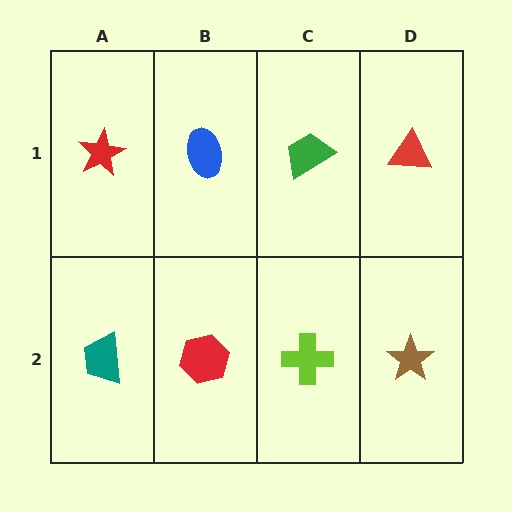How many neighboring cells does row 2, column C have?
3.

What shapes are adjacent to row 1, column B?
A red hexagon (row 2, column B), a red star (row 1, column A), a green trapezoid (row 1, column C).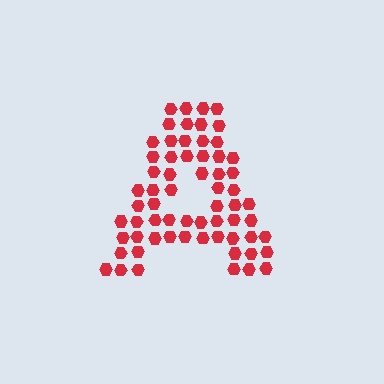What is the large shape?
The large shape is the letter A.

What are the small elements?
The small elements are hexagons.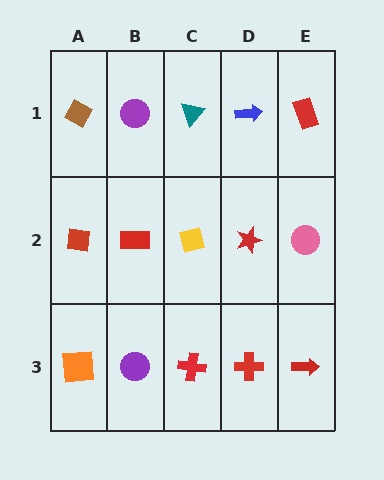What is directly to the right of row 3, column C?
A red cross.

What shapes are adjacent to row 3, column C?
A yellow square (row 2, column C), a purple circle (row 3, column B), a red cross (row 3, column D).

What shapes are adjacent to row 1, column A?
A red square (row 2, column A), a purple circle (row 1, column B).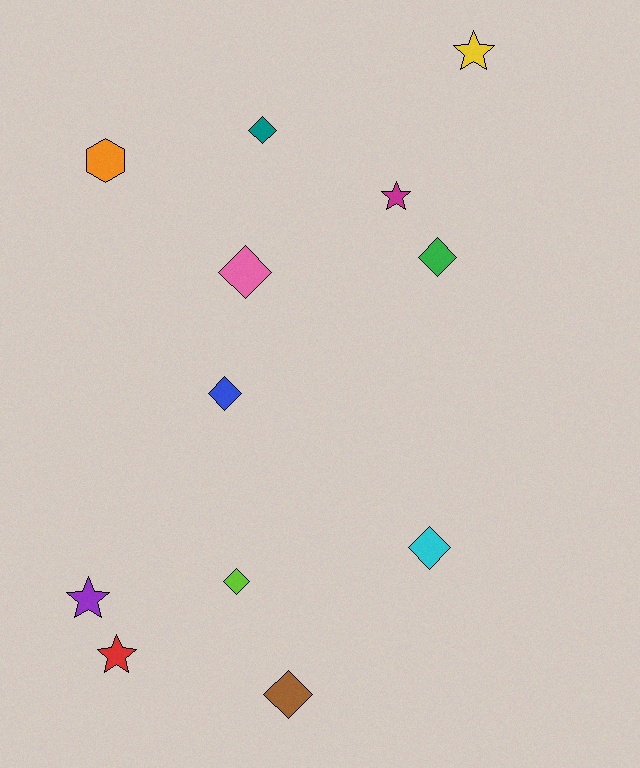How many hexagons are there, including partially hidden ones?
There is 1 hexagon.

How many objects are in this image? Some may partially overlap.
There are 12 objects.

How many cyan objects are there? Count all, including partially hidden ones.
There is 1 cyan object.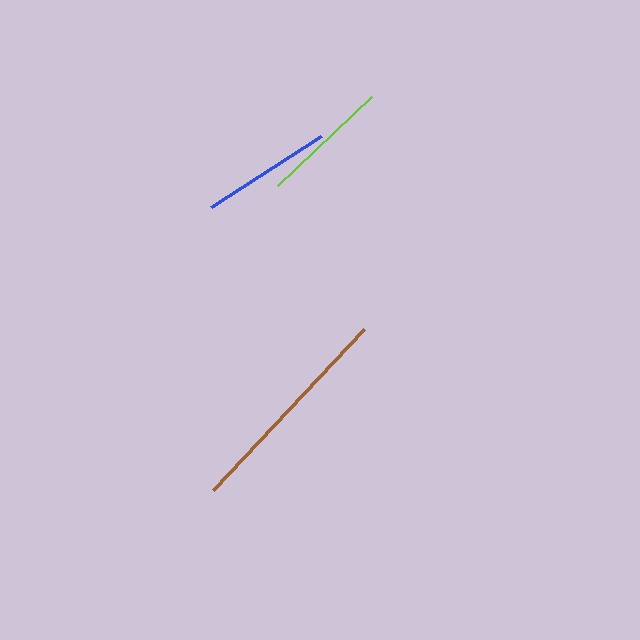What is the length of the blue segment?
The blue segment is approximately 131 pixels long.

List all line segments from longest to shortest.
From longest to shortest: brown, blue, lime.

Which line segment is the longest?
The brown line is the longest at approximately 221 pixels.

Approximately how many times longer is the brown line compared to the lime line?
The brown line is approximately 1.7 times the length of the lime line.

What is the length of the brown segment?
The brown segment is approximately 221 pixels long.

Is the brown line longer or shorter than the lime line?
The brown line is longer than the lime line.